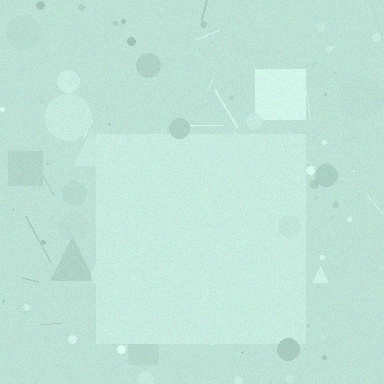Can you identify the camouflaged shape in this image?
The camouflaged shape is a square.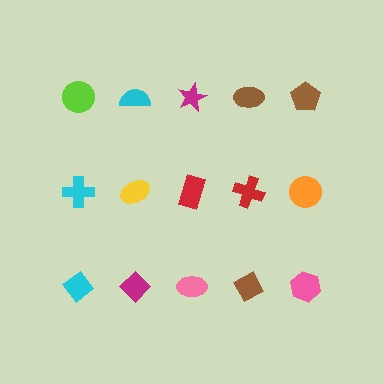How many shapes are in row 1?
5 shapes.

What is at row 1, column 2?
A cyan semicircle.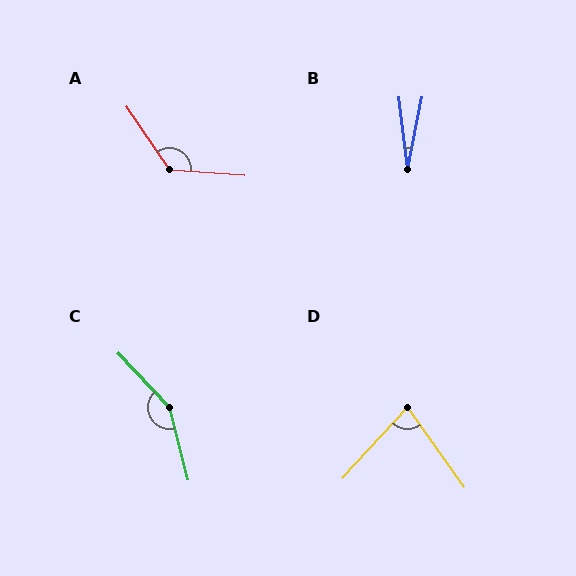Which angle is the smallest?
B, at approximately 18 degrees.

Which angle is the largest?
C, at approximately 151 degrees.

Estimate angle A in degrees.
Approximately 129 degrees.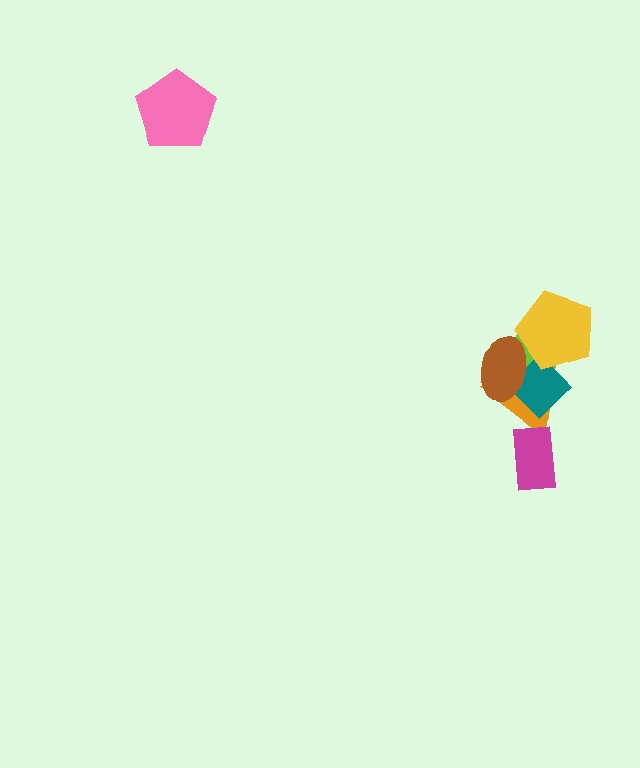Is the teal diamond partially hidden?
Yes, it is partially covered by another shape.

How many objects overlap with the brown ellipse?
4 objects overlap with the brown ellipse.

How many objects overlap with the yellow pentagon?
4 objects overlap with the yellow pentagon.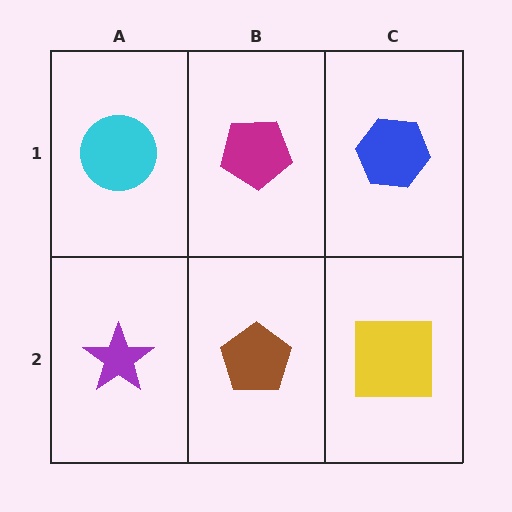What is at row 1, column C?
A blue hexagon.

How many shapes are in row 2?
3 shapes.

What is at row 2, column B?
A brown pentagon.